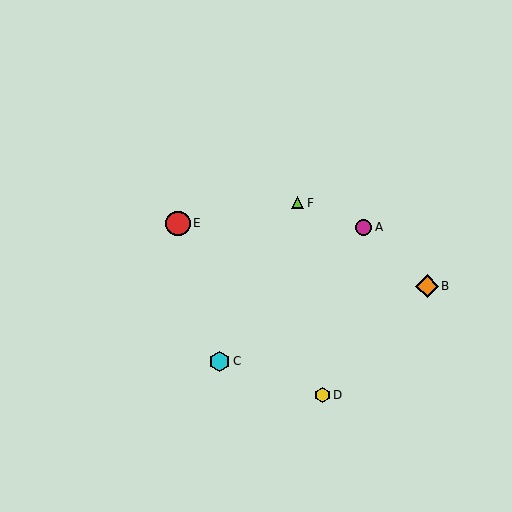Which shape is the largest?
The red circle (labeled E) is the largest.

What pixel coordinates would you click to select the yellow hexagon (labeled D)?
Click at (323, 395) to select the yellow hexagon D.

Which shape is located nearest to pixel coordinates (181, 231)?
The red circle (labeled E) at (178, 224) is nearest to that location.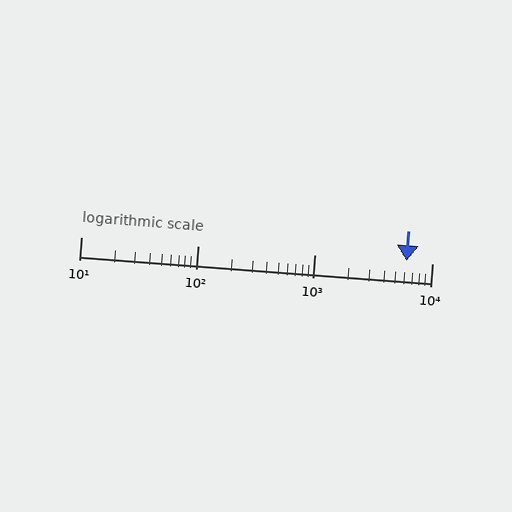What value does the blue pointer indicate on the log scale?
The pointer indicates approximately 6100.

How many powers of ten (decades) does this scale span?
The scale spans 3 decades, from 10 to 10000.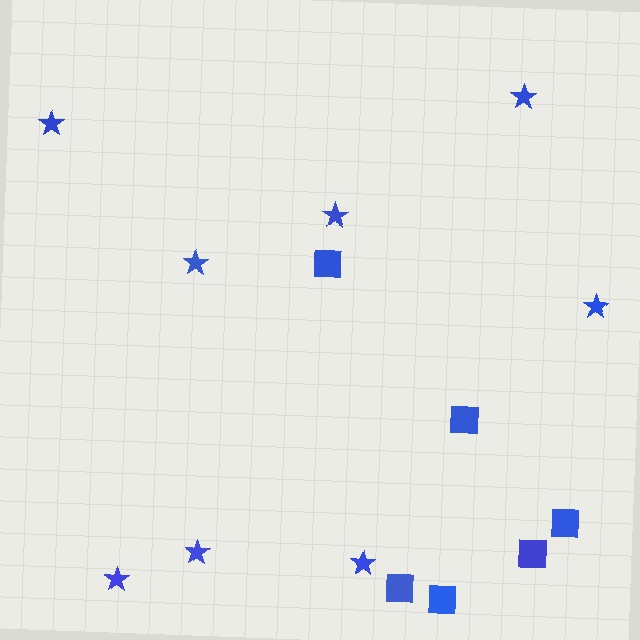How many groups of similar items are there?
There are 2 groups: one group of stars (8) and one group of squares (6).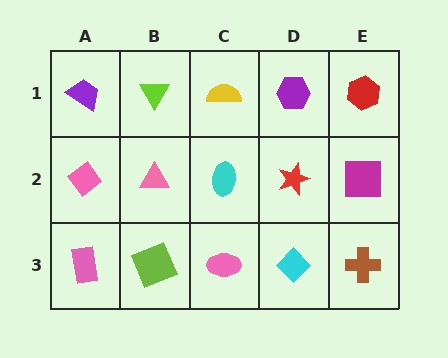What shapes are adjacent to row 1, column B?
A pink triangle (row 2, column B), a purple trapezoid (row 1, column A), a yellow semicircle (row 1, column C).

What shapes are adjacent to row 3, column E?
A magenta square (row 2, column E), a cyan diamond (row 3, column D).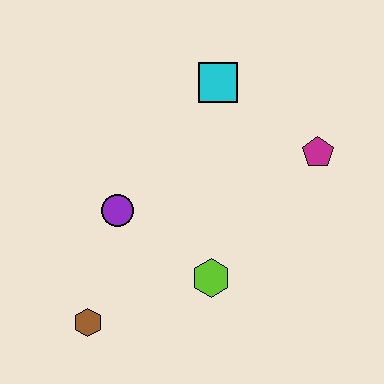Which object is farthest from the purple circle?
The magenta pentagon is farthest from the purple circle.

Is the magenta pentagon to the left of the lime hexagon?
No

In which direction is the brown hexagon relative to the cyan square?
The brown hexagon is below the cyan square.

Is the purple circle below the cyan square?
Yes